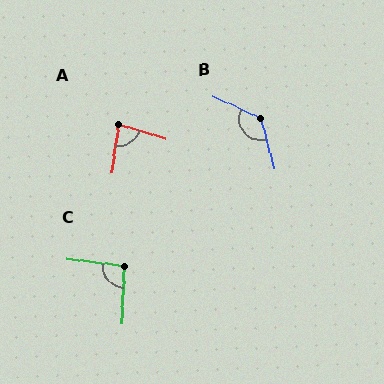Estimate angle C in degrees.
Approximately 96 degrees.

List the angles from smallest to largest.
A (81°), C (96°), B (129°).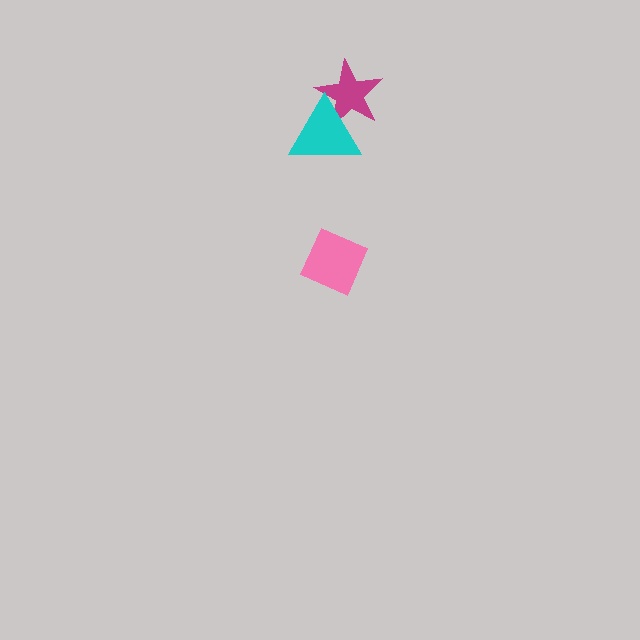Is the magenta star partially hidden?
Yes, it is partially covered by another shape.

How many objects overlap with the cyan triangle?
1 object overlaps with the cyan triangle.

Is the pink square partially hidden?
No, no other shape covers it.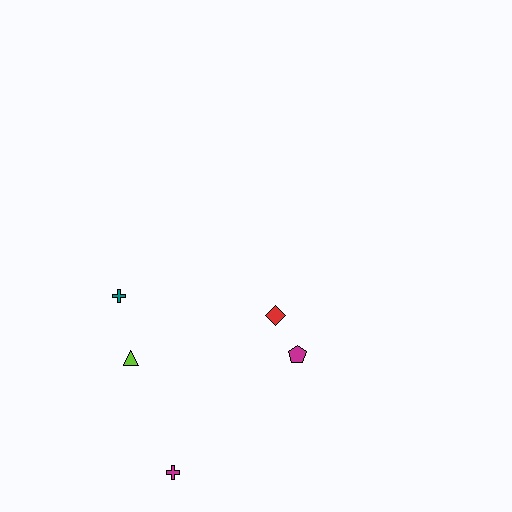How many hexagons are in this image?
There are no hexagons.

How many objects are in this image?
There are 5 objects.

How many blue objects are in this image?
There are no blue objects.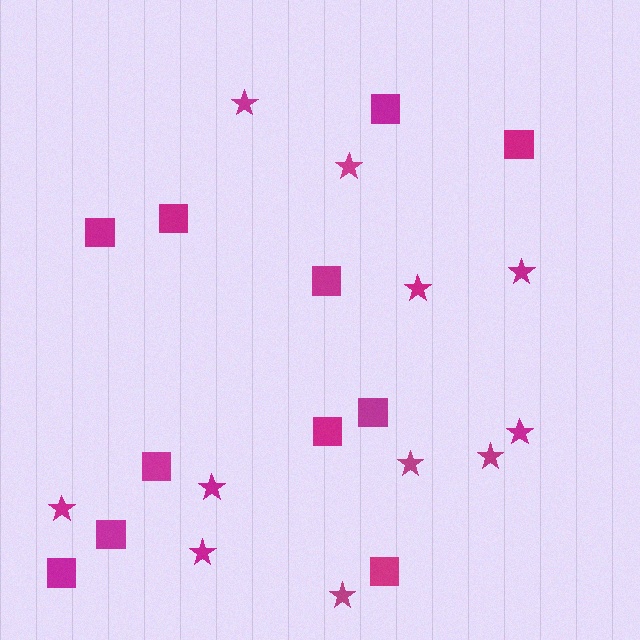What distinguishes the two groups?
There are 2 groups: one group of squares (11) and one group of stars (11).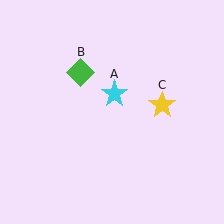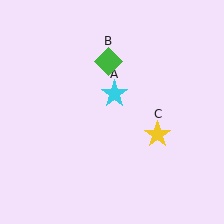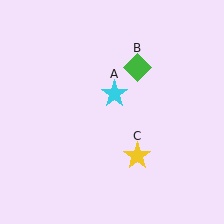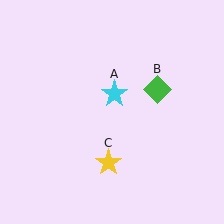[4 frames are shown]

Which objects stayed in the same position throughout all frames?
Cyan star (object A) remained stationary.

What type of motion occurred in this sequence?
The green diamond (object B), yellow star (object C) rotated clockwise around the center of the scene.